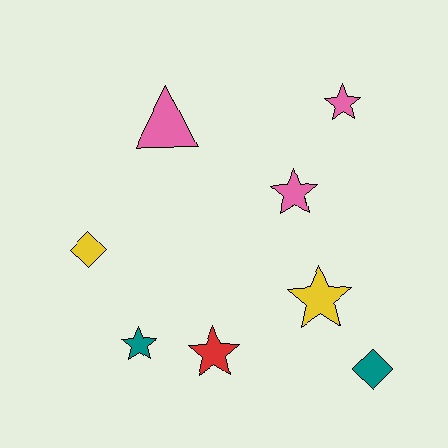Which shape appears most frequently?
Star, with 5 objects.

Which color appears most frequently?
Pink, with 3 objects.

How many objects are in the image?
There are 8 objects.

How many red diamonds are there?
There are no red diamonds.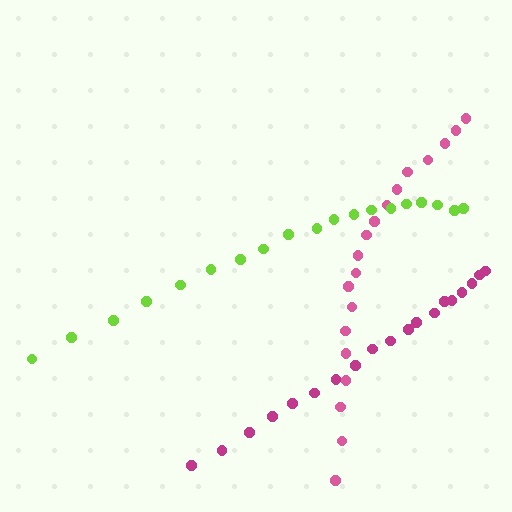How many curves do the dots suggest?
There are 3 distinct paths.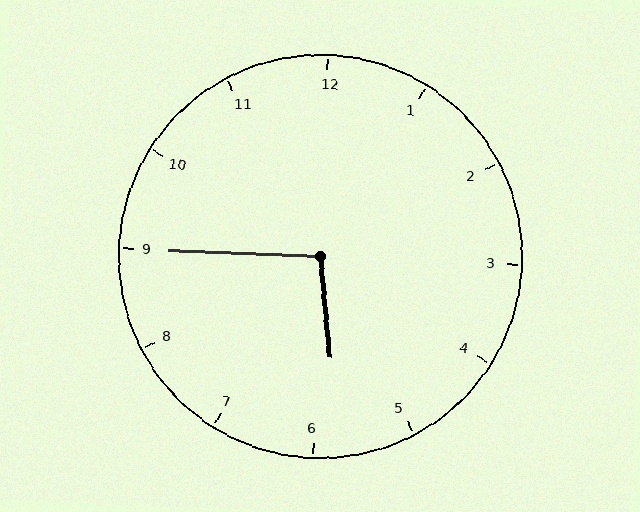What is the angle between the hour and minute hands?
Approximately 98 degrees.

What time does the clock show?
5:45.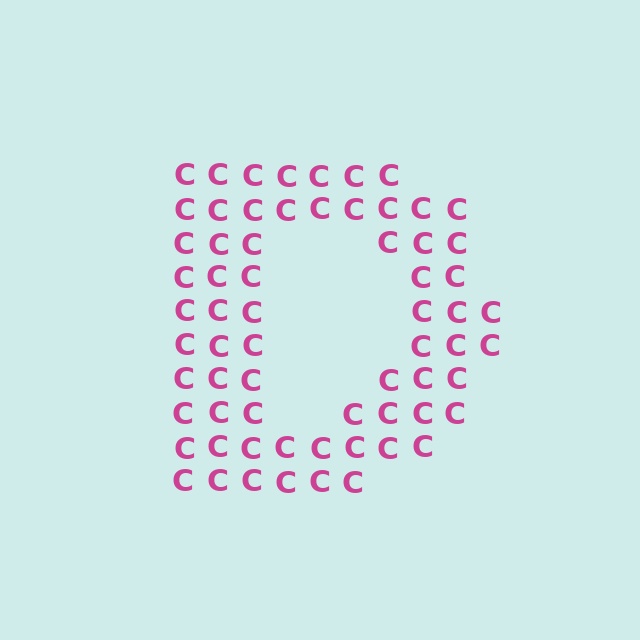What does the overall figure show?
The overall figure shows the letter D.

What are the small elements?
The small elements are letter C's.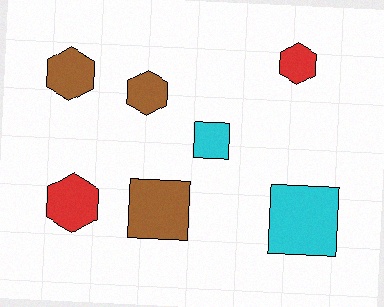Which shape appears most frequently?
Hexagon, with 4 objects.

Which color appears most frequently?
Brown, with 3 objects.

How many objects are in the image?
There are 7 objects.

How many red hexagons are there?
There are 2 red hexagons.